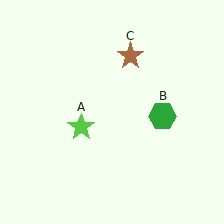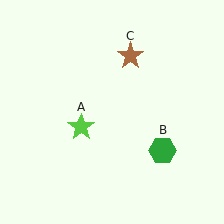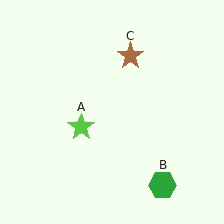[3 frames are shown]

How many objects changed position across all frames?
1 object changed position: green hexagon (object B).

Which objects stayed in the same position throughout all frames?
Lime star (object A) and brown star (object C) remained stationary.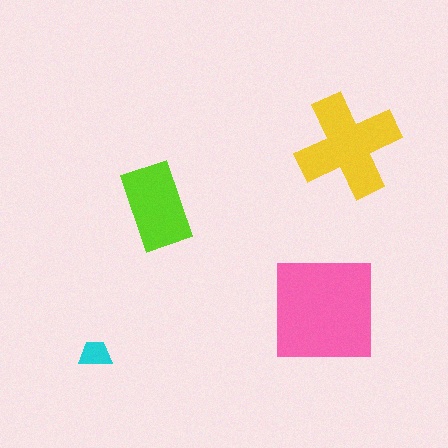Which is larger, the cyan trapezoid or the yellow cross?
The yellow cross.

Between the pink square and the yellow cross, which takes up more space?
The pink square.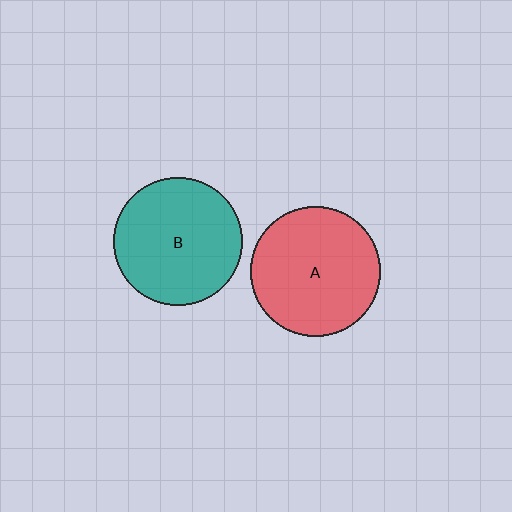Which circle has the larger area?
Circle A (red).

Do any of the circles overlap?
No, none of the circles overlap.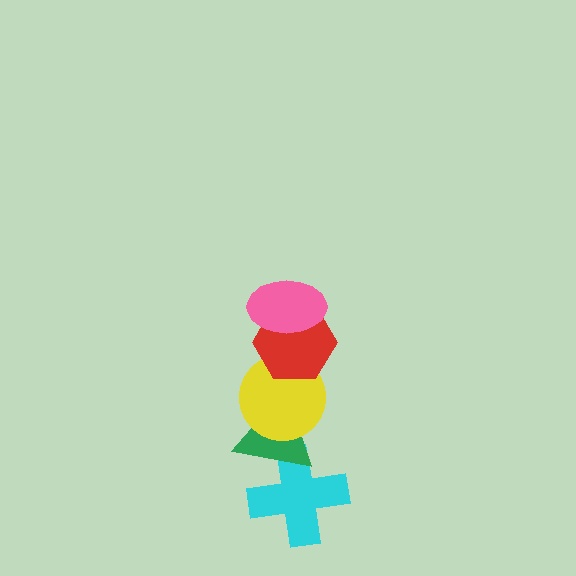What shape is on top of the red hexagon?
The pink ellipse is on top of the red hexagon.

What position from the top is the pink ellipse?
The pink ellipse is 1st from the top.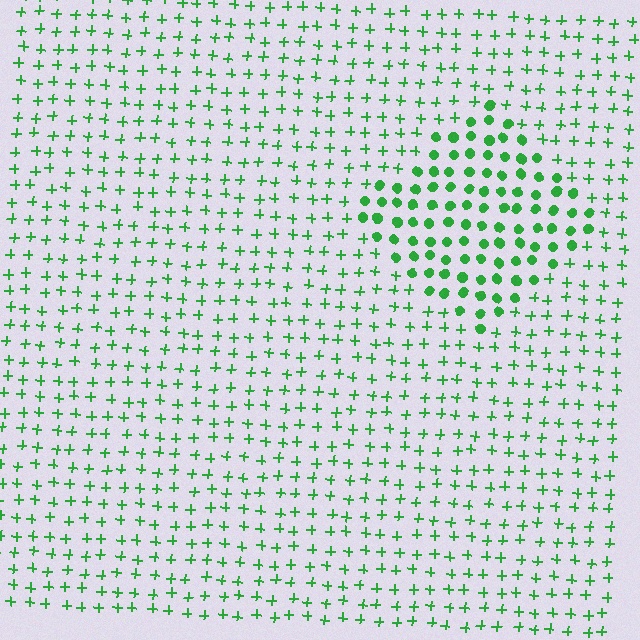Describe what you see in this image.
The image is filled with small green elements arranged in a uniform grid. A diamond-shaped region contains circles, while the surrounding area contains plus signs. The boundary is defined purely by the change in element shape.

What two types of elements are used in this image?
The image uses circles inside the diamond region and plus signs outside it.